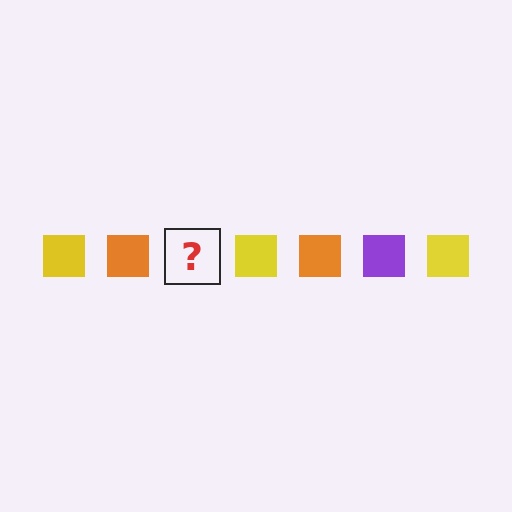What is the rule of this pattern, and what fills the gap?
The rule is that the pattern cycles through yellow, orange, purple squares. The gap should be filled with a purple square.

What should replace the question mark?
The question mark should be replaced with a purple square.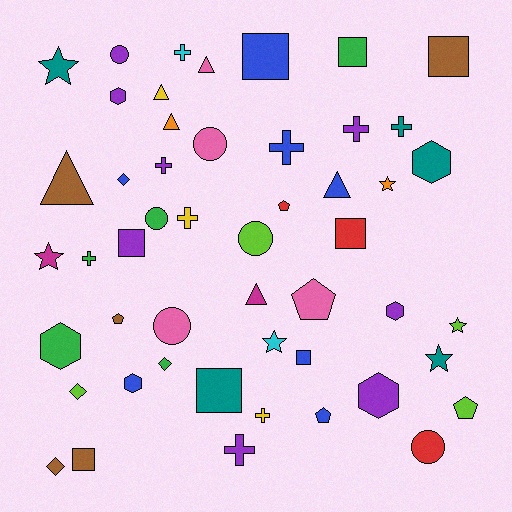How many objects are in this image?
There are 50 objects.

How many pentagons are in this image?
There are 5 pentagons.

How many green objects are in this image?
There are 5 green objects.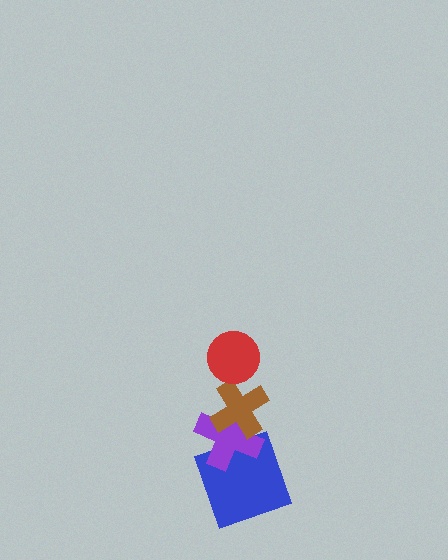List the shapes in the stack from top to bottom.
From top to bottom: the red circle, the brown cross, the purple cross, the blue square.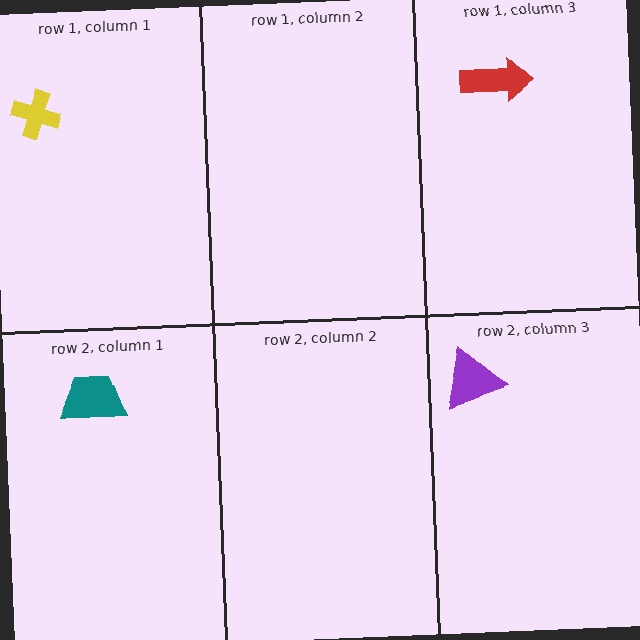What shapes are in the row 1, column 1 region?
The yellow cross.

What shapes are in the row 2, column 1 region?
The teal trapezoid.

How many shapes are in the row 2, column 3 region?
1.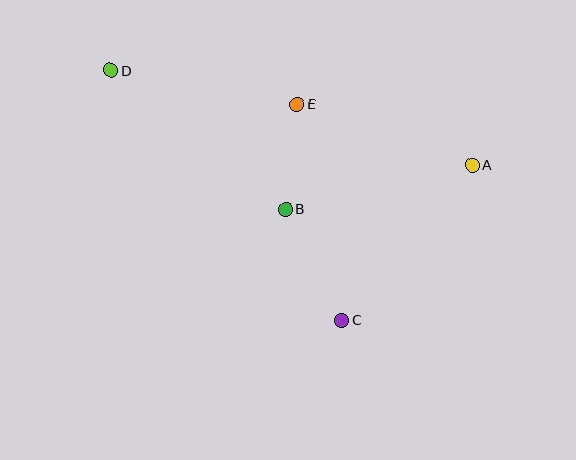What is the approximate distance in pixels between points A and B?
The distance between A and B is approximately 192 pixels.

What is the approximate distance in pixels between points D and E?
The distance between D and E is approximately 189 pixels.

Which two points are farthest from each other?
Points A and D are farthest from each other.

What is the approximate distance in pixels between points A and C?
The distance between A and C is approximately 203 pixels.